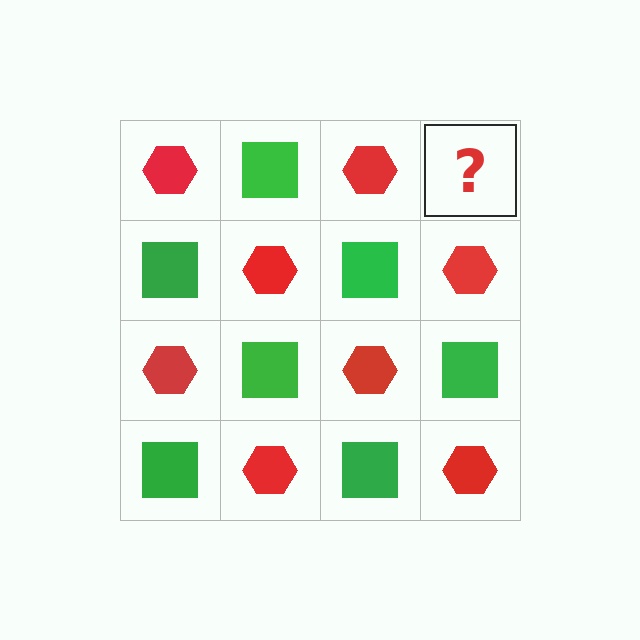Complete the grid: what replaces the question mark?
The question mark should be replaced with a green square.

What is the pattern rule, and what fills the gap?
The rule is that it alternates red hexagon and green square in a checkerboard pattern. The gap should be filled with a green square.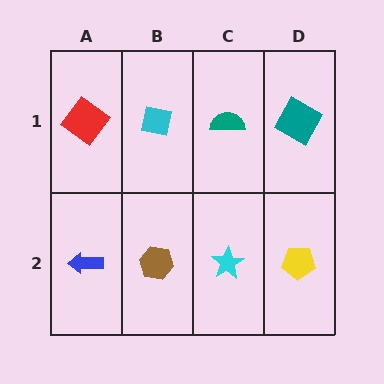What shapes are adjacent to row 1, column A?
A blue arrow (row 2, column A), a cyan square (row 1, column B).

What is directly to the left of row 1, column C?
A cyan square.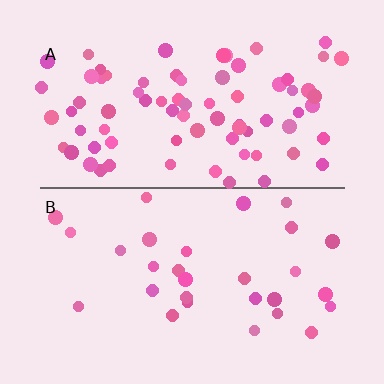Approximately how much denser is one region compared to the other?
Approximately 2.6× — region A over region B.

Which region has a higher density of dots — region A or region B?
A (the top).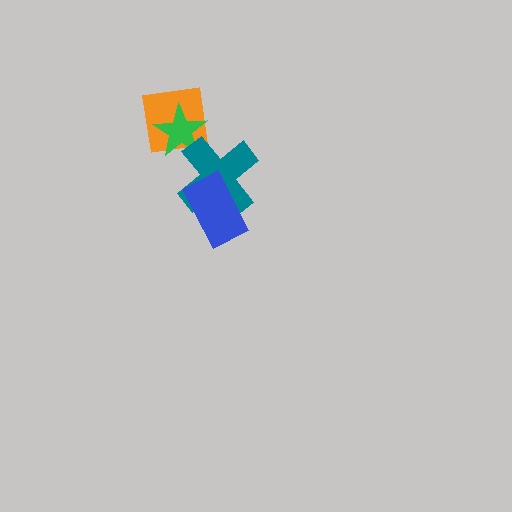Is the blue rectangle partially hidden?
No, no other shape covers it.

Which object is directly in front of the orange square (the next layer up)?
The green star is directly in front of the orange square.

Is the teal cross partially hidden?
Yes, it is partially covered by another shape.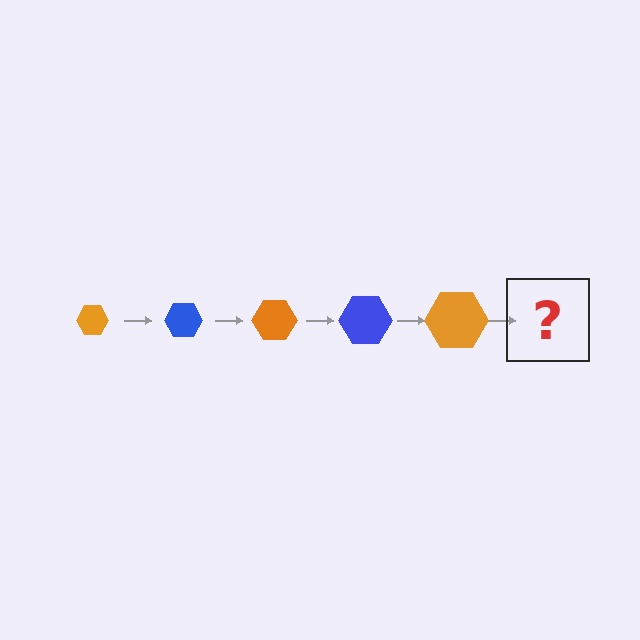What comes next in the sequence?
The next element should be a blue hexagon, larger than the previous one.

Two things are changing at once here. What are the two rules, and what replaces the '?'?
The two rules are that the hexagon grows larger each step and the color cycles through orange and blue. The '?' should be a blue hexagon, larger than the previous one.